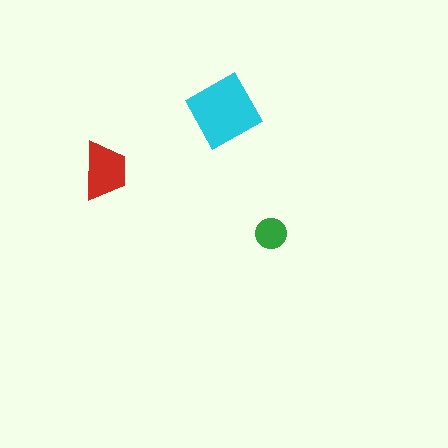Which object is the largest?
The cyan square.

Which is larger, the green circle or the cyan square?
The cyan square.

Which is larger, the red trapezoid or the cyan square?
The cyan square.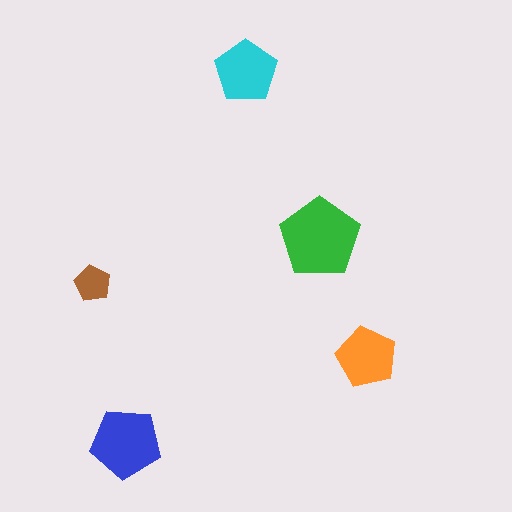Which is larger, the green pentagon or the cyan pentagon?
The green one.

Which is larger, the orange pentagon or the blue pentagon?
The blue one.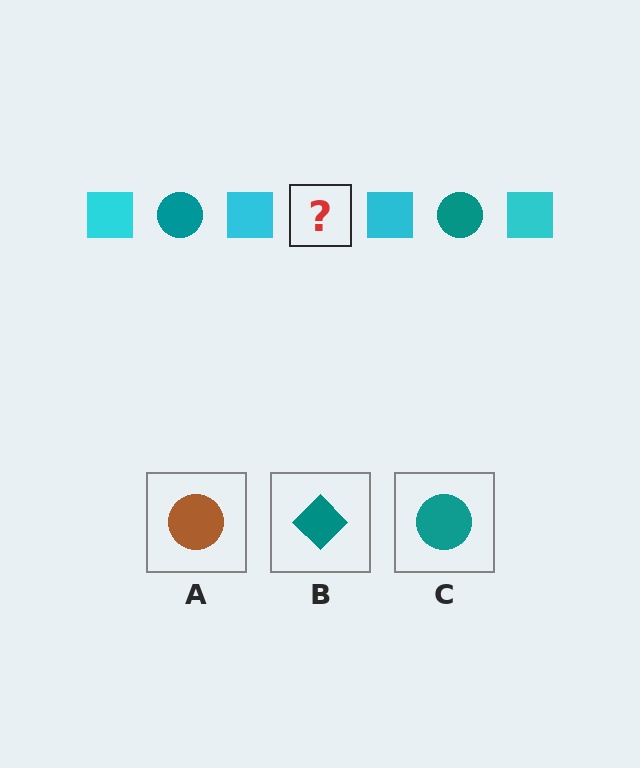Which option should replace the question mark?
Option C.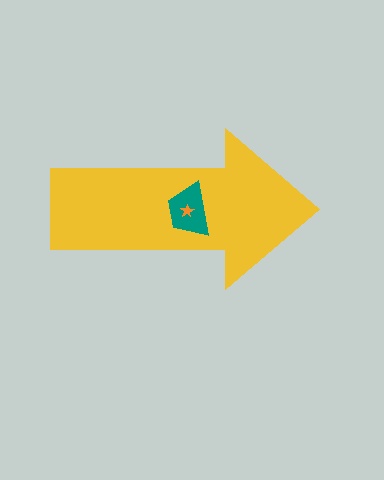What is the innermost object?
The orange star.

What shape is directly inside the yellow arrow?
The teal trapezoid.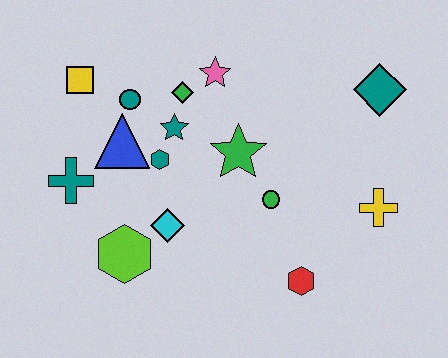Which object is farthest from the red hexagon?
The yellow square is farthest from the red hexagon.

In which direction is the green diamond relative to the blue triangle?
The green diamond is to the right of the blue triangle.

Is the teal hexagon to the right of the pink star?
No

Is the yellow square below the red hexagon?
No